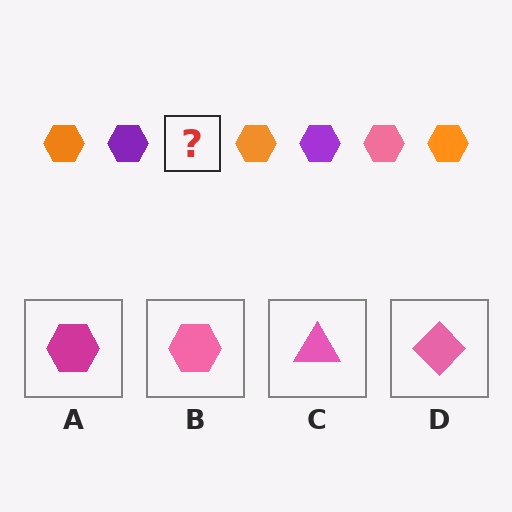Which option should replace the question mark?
Option B.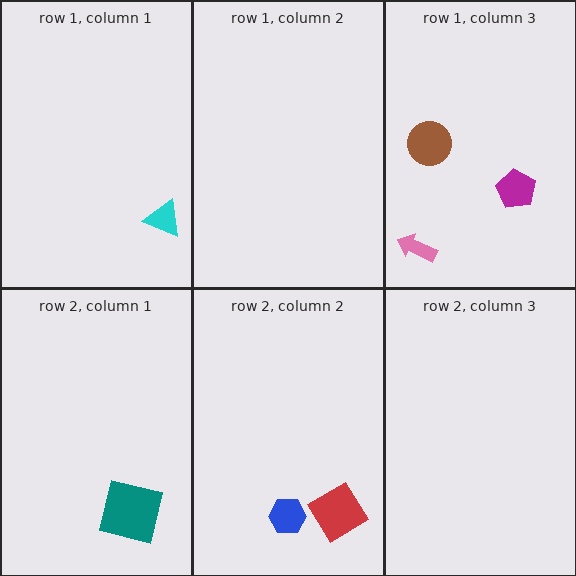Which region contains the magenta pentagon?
The row 1, column 3 region.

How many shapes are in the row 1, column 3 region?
3.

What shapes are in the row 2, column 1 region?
The teal square.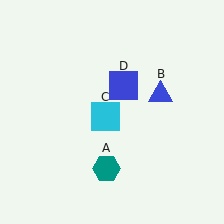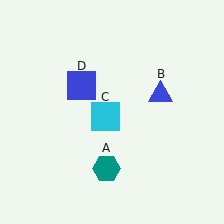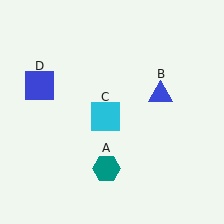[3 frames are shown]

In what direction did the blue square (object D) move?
The blue square (object D) moved left.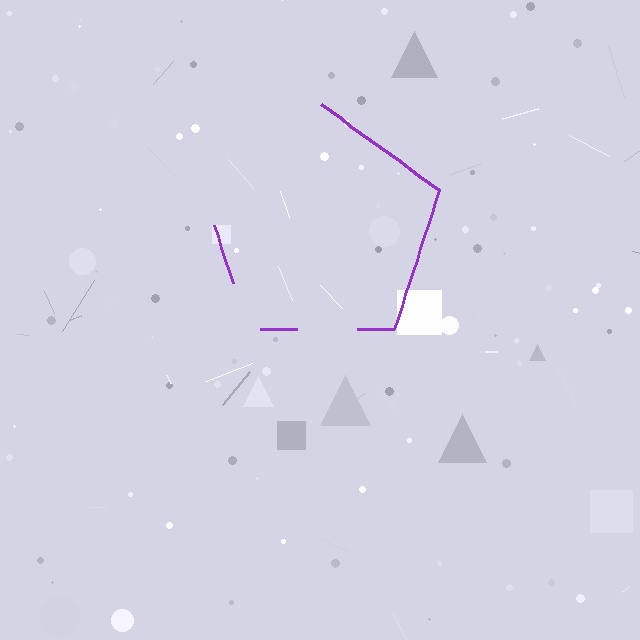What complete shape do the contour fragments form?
The contour fragments form a pentagon.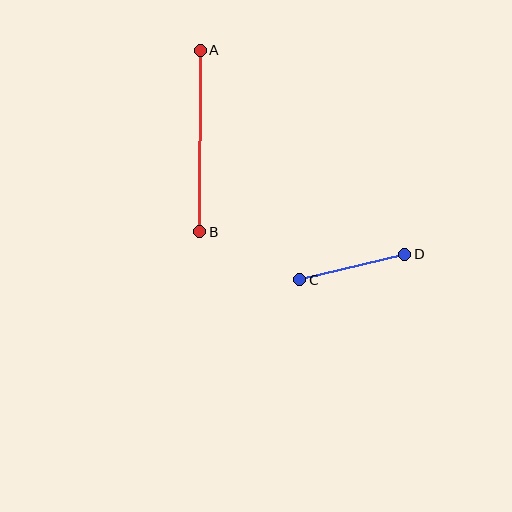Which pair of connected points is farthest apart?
Points A and B are farthest apart.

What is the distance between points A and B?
The distance is approximately 182 pixels.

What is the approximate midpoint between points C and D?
The midpoint is at approximately (352, 267) pixels.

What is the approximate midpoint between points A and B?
The midpoint is at approximately (200, 141) pixels.